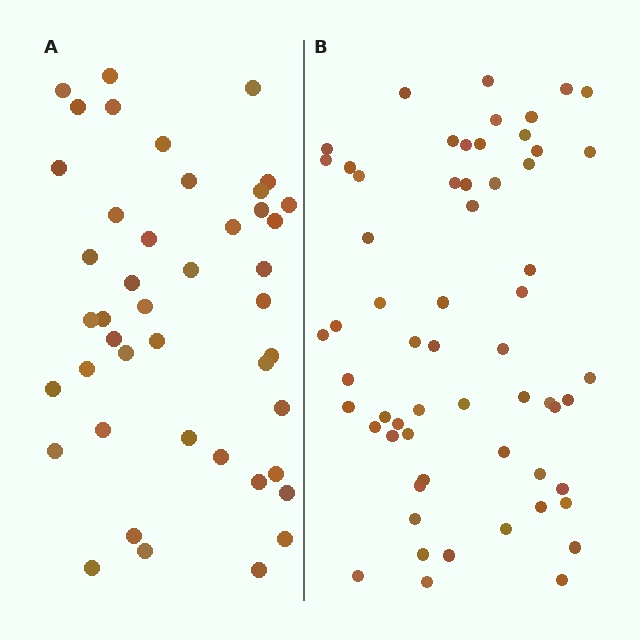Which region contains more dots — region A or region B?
Region B (the right region) has more dots.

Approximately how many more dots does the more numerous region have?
Region B has approximately 15 more dots than region A.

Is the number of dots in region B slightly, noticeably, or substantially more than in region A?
Region B has noticeably more, but not dramatically so. The ratio is roughly 1.4 to 1.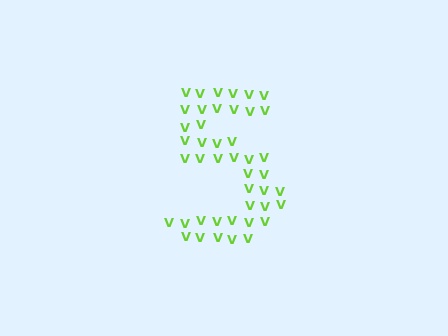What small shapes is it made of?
It is made of small letter V's.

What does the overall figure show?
The overall figure shows the digit 5.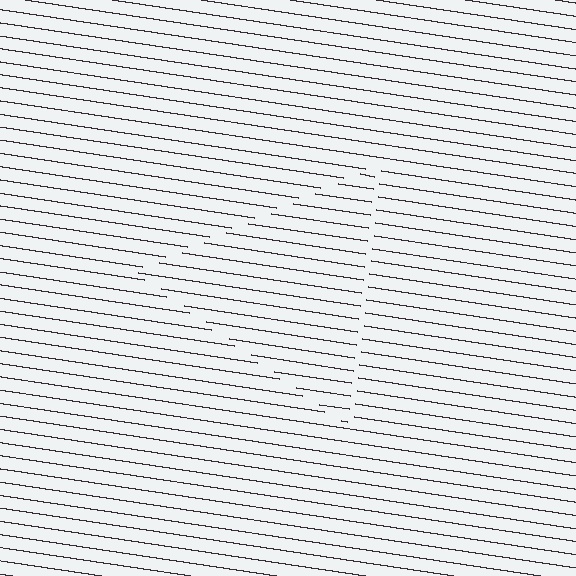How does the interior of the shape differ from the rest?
The interior of the shape contains the same grating, shifted by half a period — the contour is defined by the phase discontinuity where line-ends from the inner and outer gratings abut.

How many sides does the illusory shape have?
3 sides — the line-ends trace a triangle.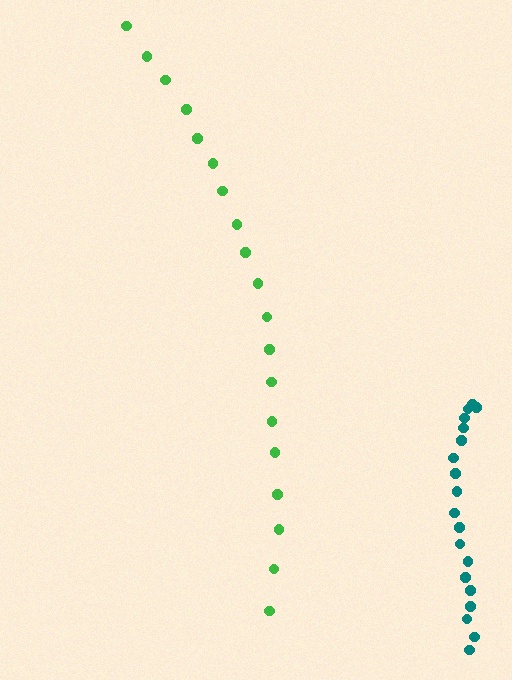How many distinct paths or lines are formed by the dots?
There are 2 distinct paths.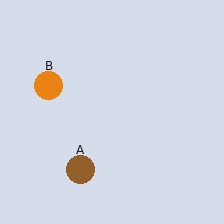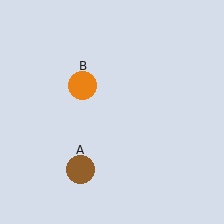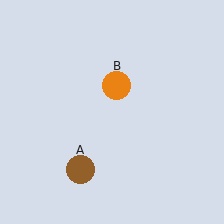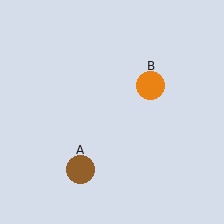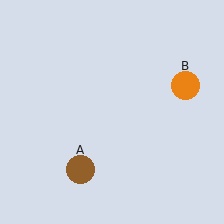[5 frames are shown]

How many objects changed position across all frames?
1 object changed position: orange circle (object B).